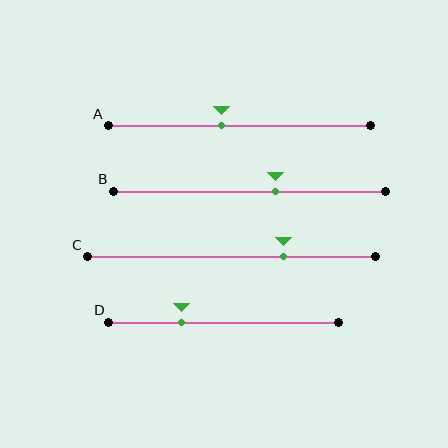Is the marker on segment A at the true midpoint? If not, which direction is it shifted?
No, the marker on segment A is shifted to the left by about 7% of the segment length.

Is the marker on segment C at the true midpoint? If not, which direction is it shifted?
No, the marker on segment C is shifted to the right by about 18% of the segment length.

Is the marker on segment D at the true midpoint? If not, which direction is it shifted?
No, the marker on segment D is shifted to the left by about 18% of the segment length.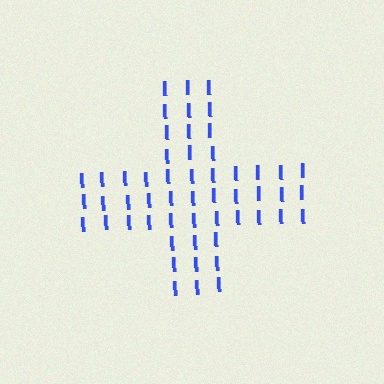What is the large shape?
The large shape is a cross.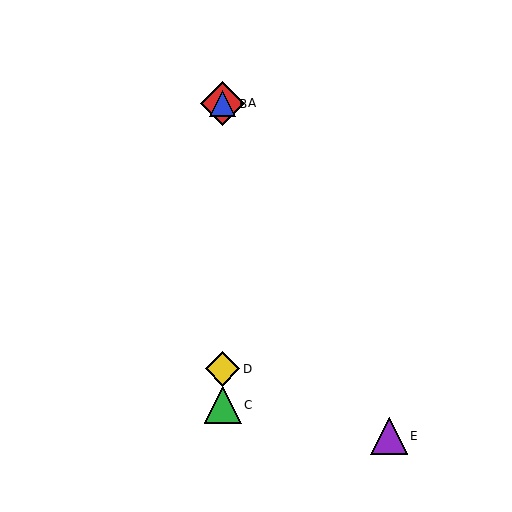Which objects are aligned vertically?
Objects A, B, C, D are aligned vertically.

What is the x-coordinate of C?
Object C is at x≈223.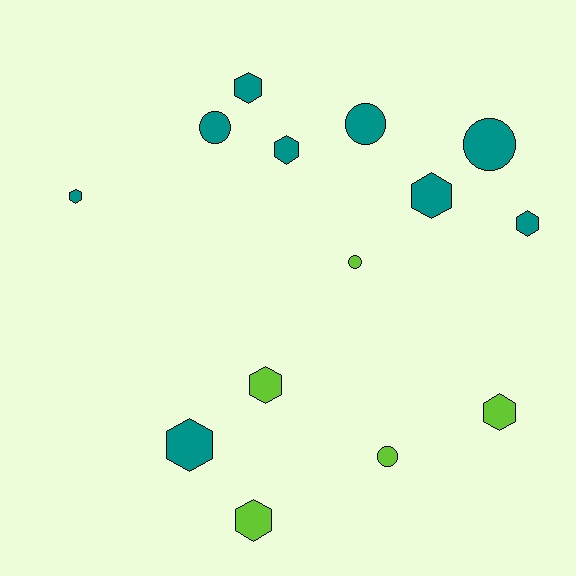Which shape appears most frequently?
Hexagon, with 9 objects.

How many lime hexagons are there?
There are 3 lime hexagons.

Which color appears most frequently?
Teal, with 9 objects.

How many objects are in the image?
There are 14 objects.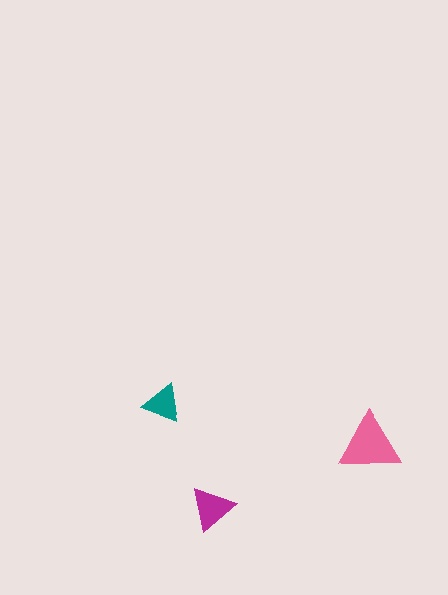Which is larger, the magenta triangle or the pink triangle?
The pink one.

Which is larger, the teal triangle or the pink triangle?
The pink one.